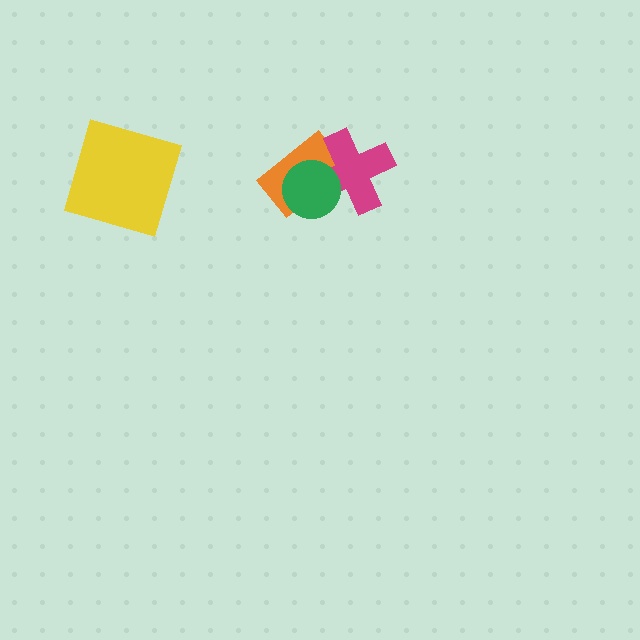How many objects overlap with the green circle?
2 objects overlap with the green circle.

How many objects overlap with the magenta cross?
2 objects overlap with the magenta cross.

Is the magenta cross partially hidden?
Yes, it is partially covered by another shape.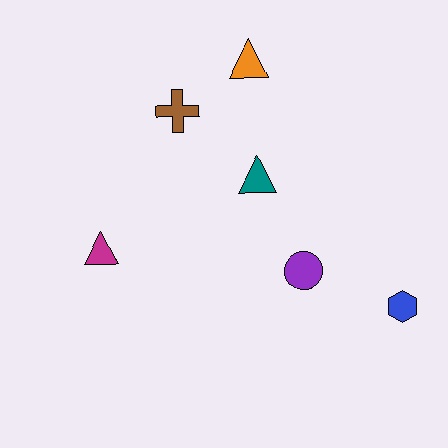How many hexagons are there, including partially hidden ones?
There is 1 hexagon.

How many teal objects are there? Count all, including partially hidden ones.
There is 1 teal object.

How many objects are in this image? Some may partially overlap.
There are 6 objects.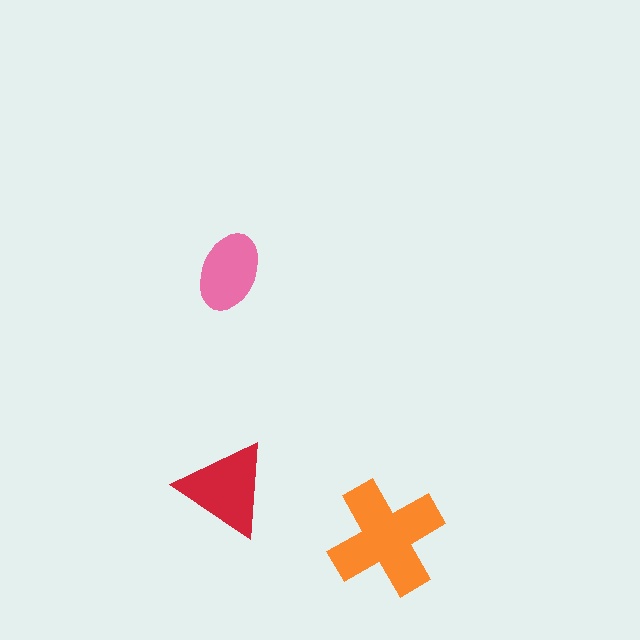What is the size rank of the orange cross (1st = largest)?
1st.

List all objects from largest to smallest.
The orange cross, the red triangle, the pink ellipse.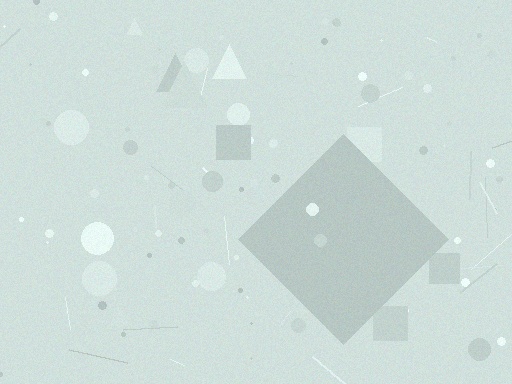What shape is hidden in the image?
A diamond is hidden in the image.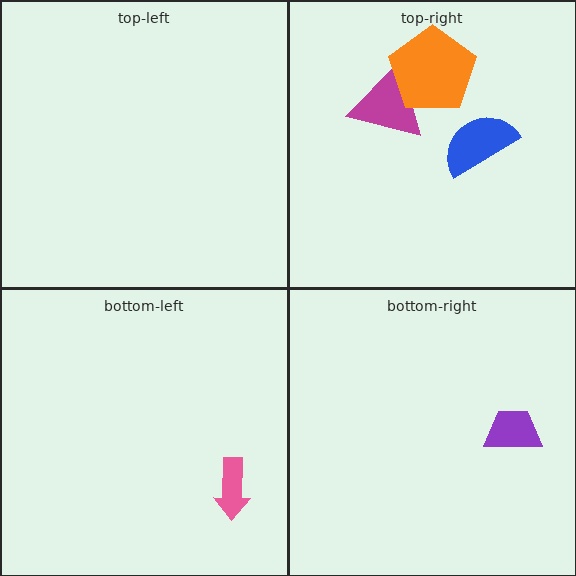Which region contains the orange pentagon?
The top-right region.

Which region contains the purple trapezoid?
The bottom-right region.